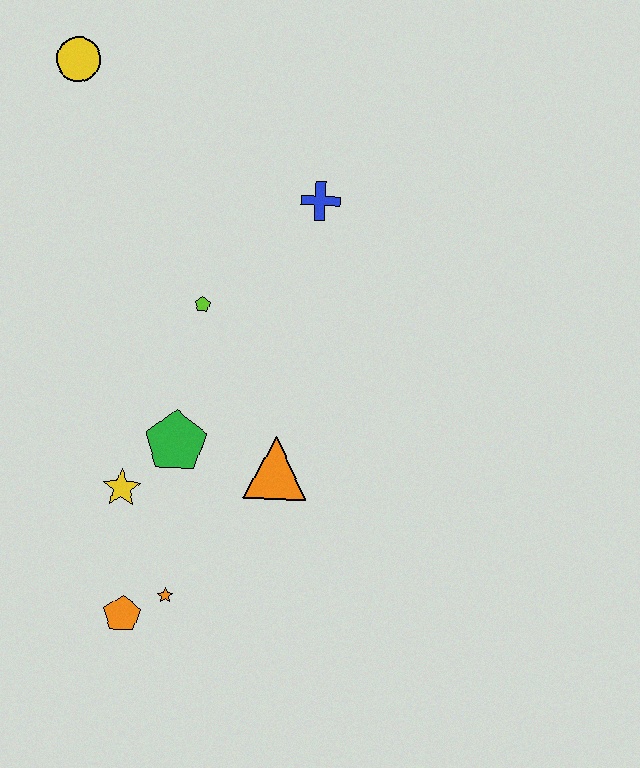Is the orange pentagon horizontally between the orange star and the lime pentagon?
No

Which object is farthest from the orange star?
The yellow circle is farthest from the orange star.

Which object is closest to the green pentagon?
The yellow star is closest to the green pentagon.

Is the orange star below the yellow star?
Yes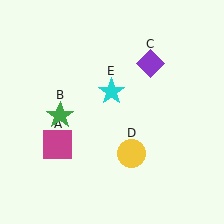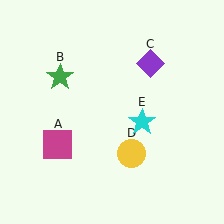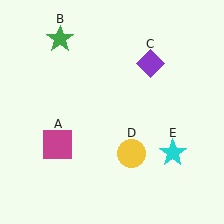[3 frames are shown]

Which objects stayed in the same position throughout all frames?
Magenta square (object A) and purple diamond (object C) and yellow circle (object D) remained stationary.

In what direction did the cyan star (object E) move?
The cyan star (object E) moved down and to the right.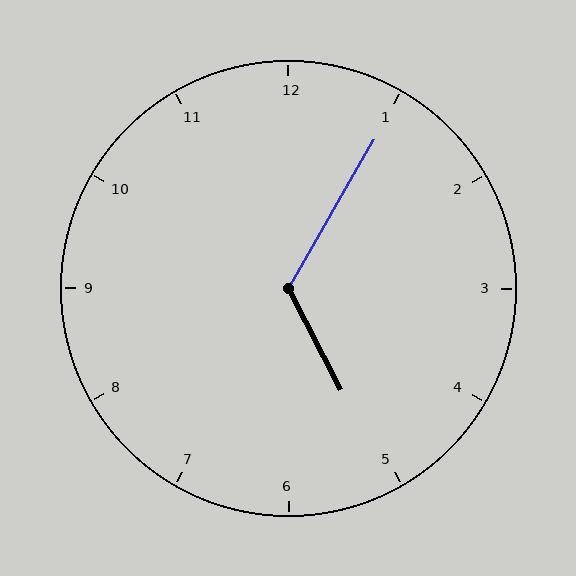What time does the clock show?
5:05.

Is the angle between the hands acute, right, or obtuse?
It is obtuse.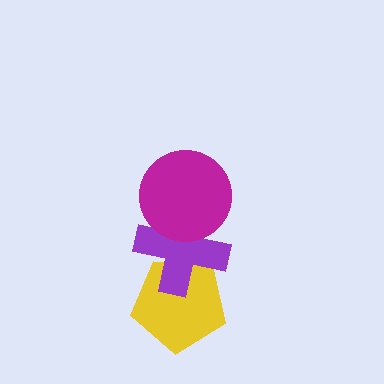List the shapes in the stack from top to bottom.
From top to bottom: the magenta circle, the purple cross, the yellow pentagon.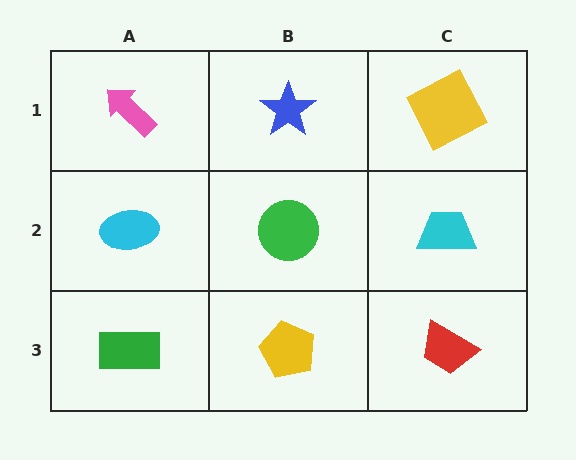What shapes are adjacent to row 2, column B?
A blue star (row 1, column B), a yellow pentagon (row 3, column B), a cyan ellipse (row 2, column A), a cyan trapezoid (row 2, column C).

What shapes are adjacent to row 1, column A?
A cyan ellipse (row 2, column A), a blue star (row 1, column B).